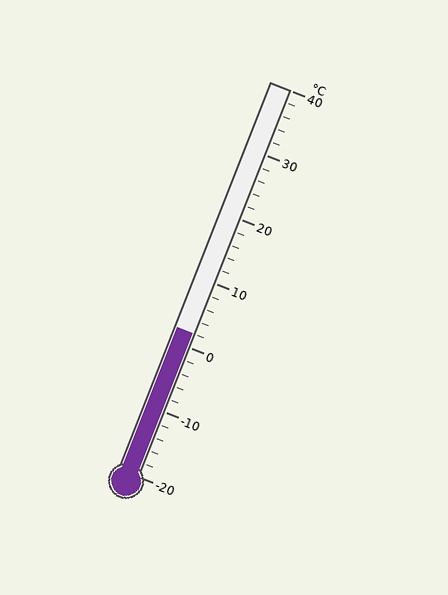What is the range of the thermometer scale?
The thermometer scale ranges from -20°C to 40°C.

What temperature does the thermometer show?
The thermometer shows approximately 2°C.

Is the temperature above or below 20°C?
The temperature is below 20°C.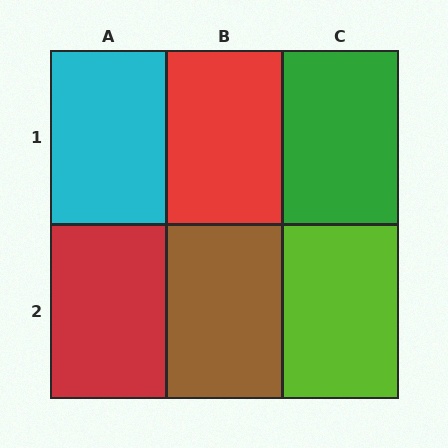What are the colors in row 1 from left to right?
Cyan, red, green.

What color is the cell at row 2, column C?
Lime.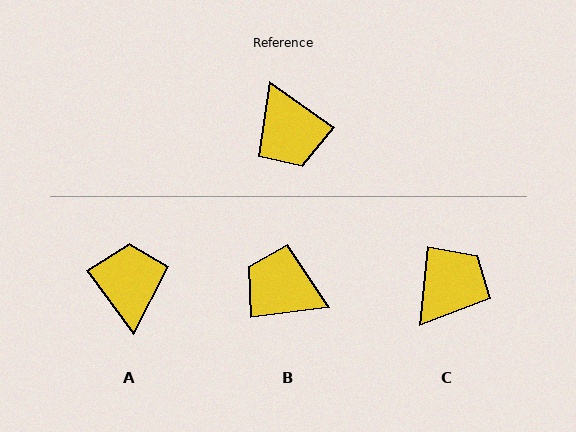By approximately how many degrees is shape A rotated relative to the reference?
Approximately 161 degrees counter-clockwise.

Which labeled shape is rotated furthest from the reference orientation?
A, about 161 degrees away.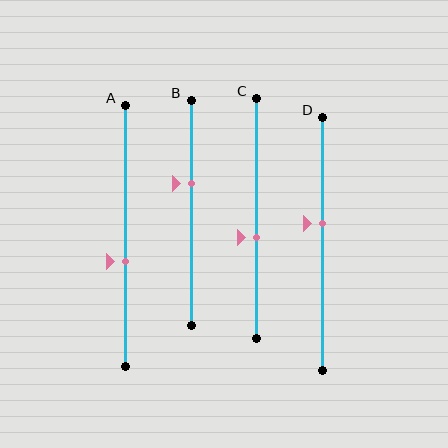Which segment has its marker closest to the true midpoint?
Segment C has its marker closest to the true midpoint.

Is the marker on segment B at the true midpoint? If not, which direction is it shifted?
No, the marker on segment B is shifted upward by about 13% of the segment length.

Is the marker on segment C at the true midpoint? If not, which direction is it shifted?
No, the marker on segment C is shifted downward by about 8% of the segment length.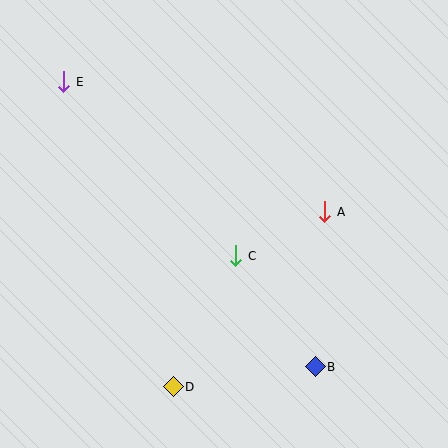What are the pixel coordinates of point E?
Point E is at (64, 82).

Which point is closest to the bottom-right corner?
Point B is closest to the bottom-right corner.